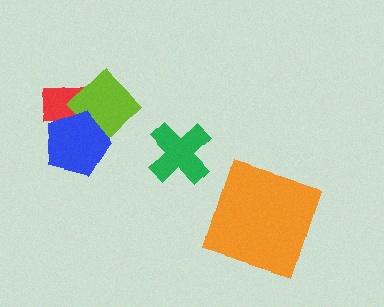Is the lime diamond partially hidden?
Yes, it is partially covered by another shape.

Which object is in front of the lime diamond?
The blue pentagon is in front of the lime diamond.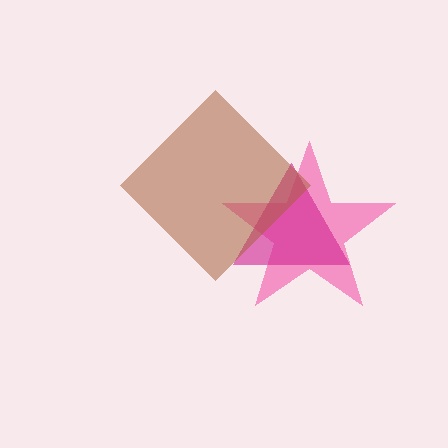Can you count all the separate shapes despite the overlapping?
Yes, there are 3 separate shapes.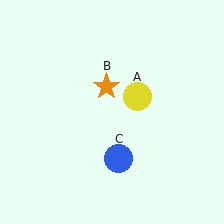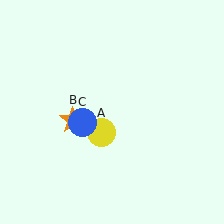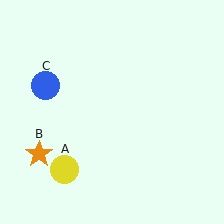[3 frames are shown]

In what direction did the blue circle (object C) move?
The blue circle (object C) moved up and to the left.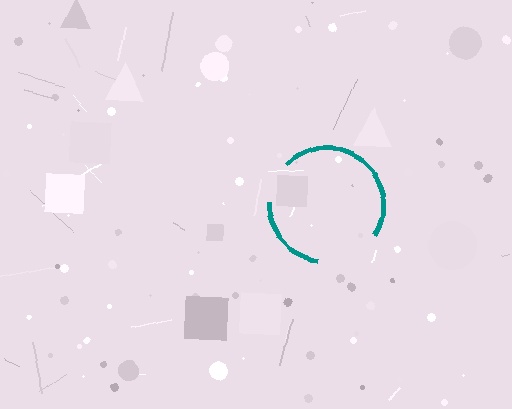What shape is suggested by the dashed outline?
The dashed outline suggests a circle.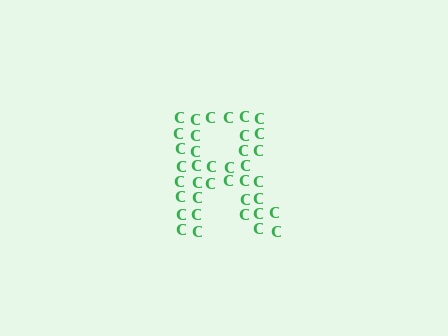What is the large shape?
The large shape is the letter R.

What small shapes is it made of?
It is made of small letter C's.